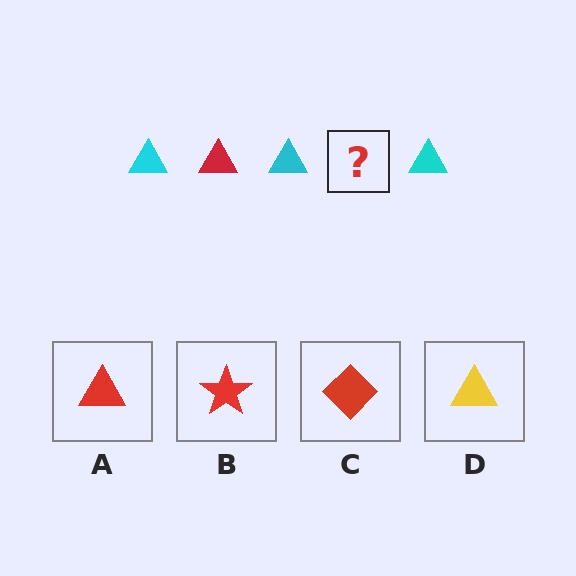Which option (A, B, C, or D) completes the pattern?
A.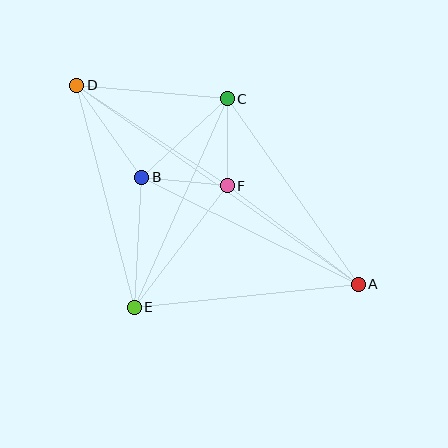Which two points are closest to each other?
Points B and F are closest to each other.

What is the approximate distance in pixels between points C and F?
The distance between C and F is approximately 87 pixels.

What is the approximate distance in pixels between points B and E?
The distance between B and E is approximately 130 pixels.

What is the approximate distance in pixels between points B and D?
The distance between B and D is approximately 113 pixels.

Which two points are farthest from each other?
Points A and D are farthest from each other.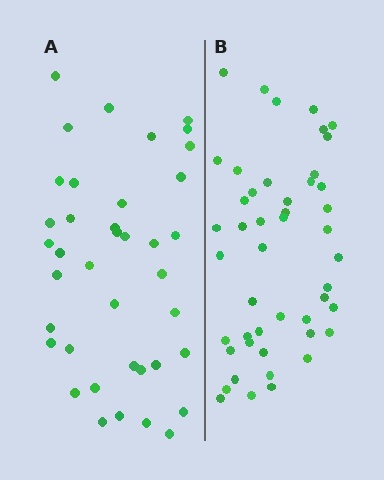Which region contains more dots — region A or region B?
Region B (the right region) has more dots.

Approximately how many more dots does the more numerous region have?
Region B has roughly 8 or so more dots than region A.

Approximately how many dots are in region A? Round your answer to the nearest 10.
About 40 dots. (The exact count is 39, which rounds to 40.)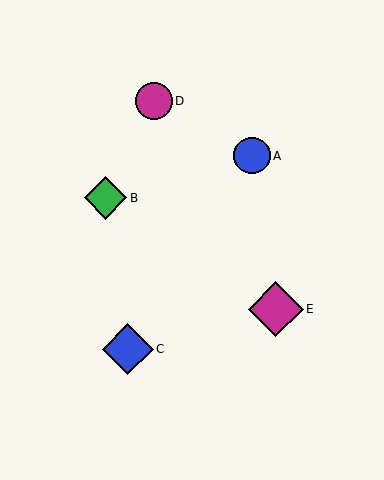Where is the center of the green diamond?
The center of the green diamond is at (106, 198).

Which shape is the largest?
The magenta diamond (labeled E) is the largest.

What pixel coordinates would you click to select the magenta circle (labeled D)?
Click at (154, 101) to select the magenta circle D.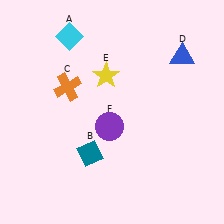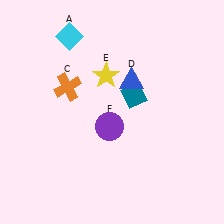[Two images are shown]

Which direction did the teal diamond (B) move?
The teal diamond (B) moved up.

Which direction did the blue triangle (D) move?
The blue triangle (D) moved left.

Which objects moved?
The objects that moved are: the teal diamond (B), the blue triangle (D).